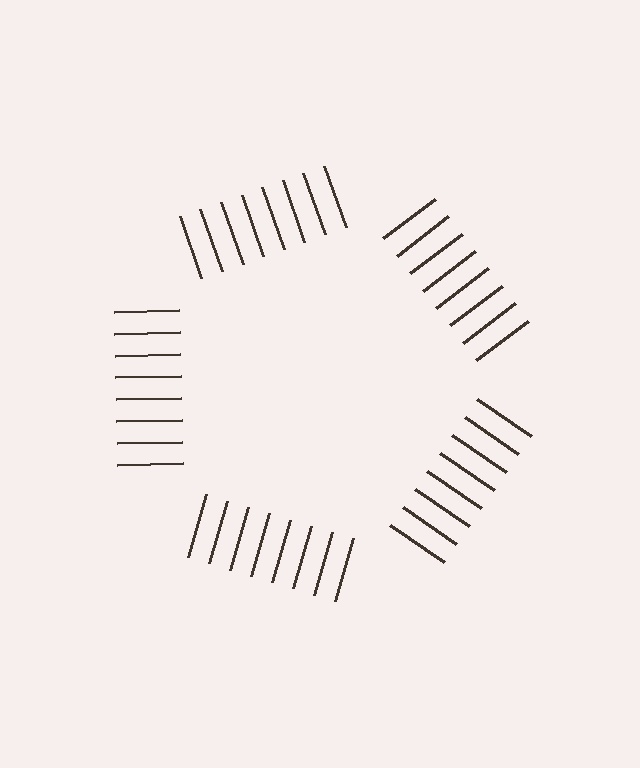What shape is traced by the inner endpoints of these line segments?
An illusory pentagon — the line segments terminate on its edges but no continuous stroke is drawn.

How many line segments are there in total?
40 — 8 along each of the 5 edges.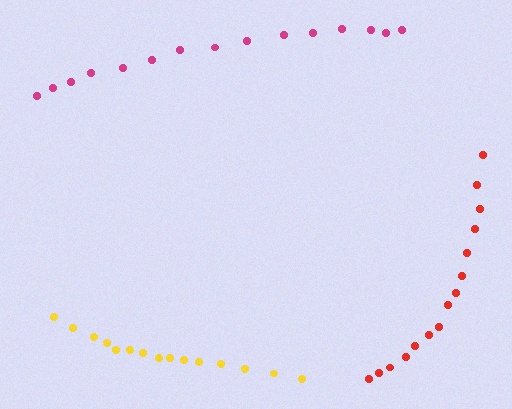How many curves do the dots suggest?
There are 3 distinct paths.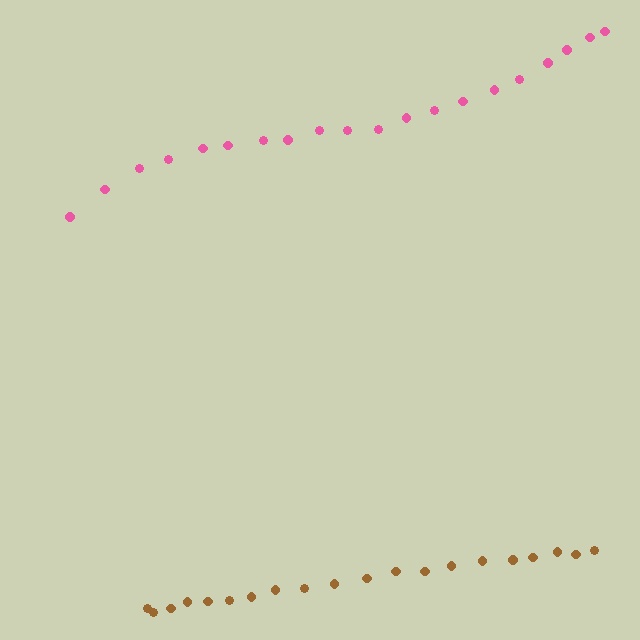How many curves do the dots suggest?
There are 2 distinct paths.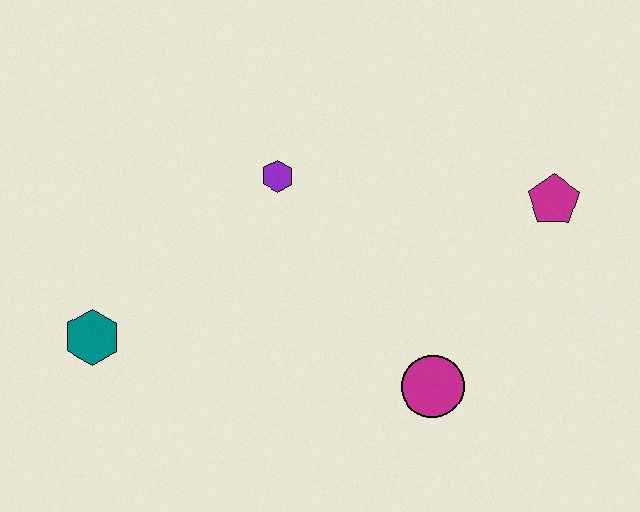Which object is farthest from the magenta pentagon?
The teal hexagon is farthest from the magenta pentagon.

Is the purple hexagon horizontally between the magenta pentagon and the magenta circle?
No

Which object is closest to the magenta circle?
The magenta pentagon is closest to the magenta circle.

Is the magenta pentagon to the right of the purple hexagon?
Yes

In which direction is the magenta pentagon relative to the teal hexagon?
The magenta pentagon is to the right of the teal hexagon.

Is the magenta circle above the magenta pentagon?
No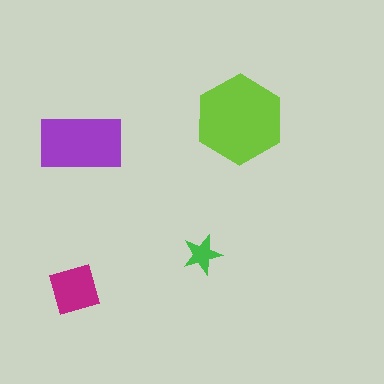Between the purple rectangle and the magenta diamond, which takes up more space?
The purple rectangle.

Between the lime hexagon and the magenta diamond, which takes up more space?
The lime hexagon.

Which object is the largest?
The lime hexagon.